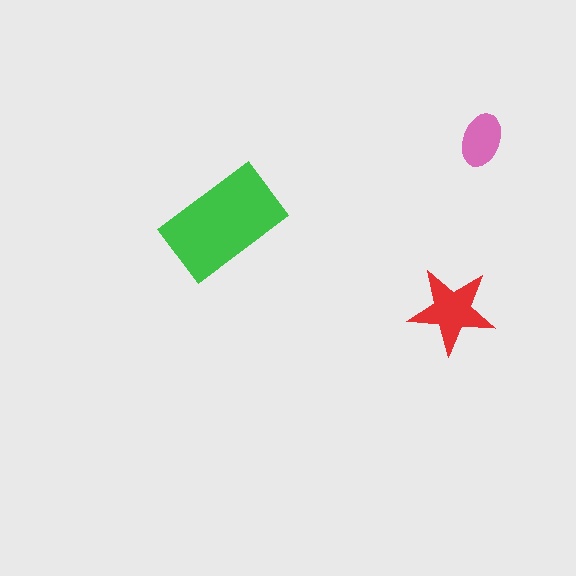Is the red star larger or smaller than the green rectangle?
Smaller.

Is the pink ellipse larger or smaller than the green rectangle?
Smaller.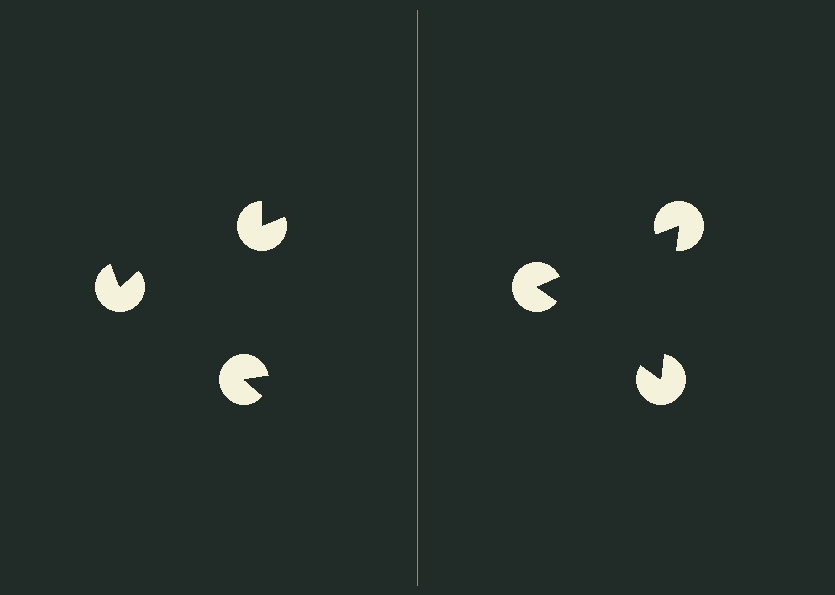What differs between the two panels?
The pac-man discs are positioned identically on both sides; only the wedge orientations differ. On the right they align to a triangle; on the left they are misaligned.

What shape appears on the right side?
An illusory triangle.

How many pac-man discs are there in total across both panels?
6 — 3 on each side.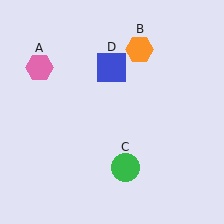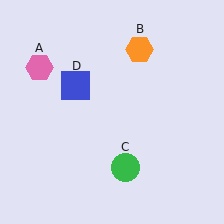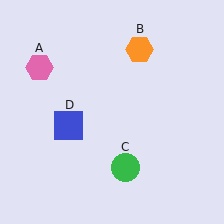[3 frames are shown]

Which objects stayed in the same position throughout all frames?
Pink hexagon (object A) and orange hexagon (object B) and green circle (object C) remained stationary.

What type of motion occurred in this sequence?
The blue square (object D) rotated counterclockwise around the center of the scene.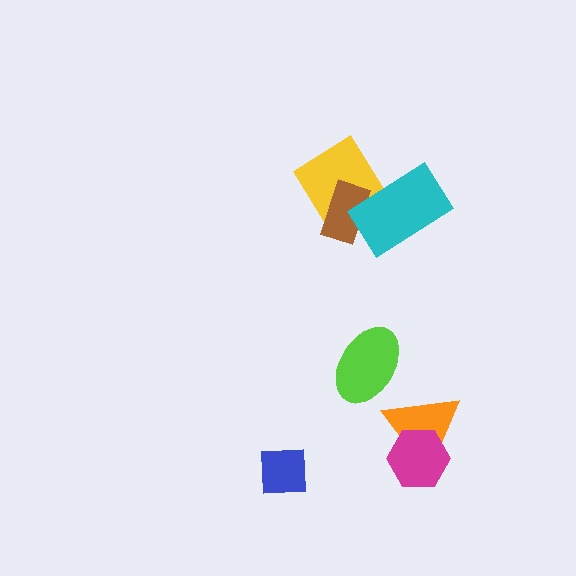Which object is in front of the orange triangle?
The magenta hexagon is in front of the orange triangle.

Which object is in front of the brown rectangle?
The cyan rectangle is in front of the brown rectangle.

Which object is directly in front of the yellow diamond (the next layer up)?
The brown rectangle is directly in front of the yellow diamond.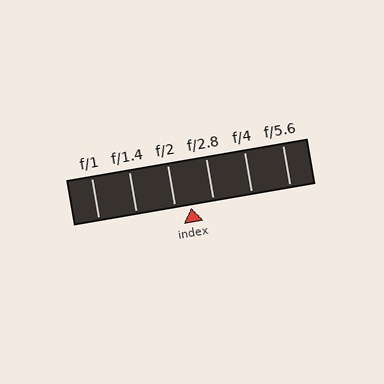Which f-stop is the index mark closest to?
The index mark is closest to f/2.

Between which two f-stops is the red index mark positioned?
The index mark is between f/2 and f/2.8.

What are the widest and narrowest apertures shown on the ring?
The widest aperture shown is f/1 and the narrowest is f/5.6.